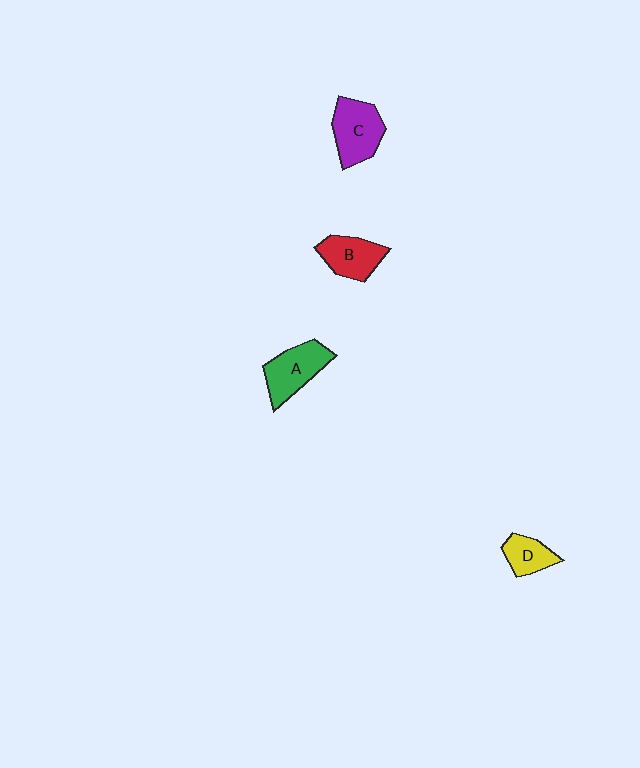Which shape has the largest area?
Shape C (purple).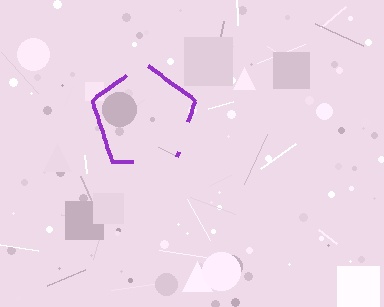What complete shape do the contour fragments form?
The contour fragments form a pentagon.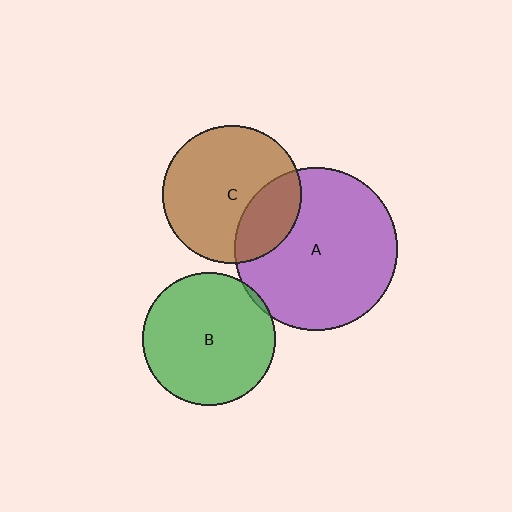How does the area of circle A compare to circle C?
Approximately 1.4 times.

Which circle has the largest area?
Circle A (purple).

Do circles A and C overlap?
Yes.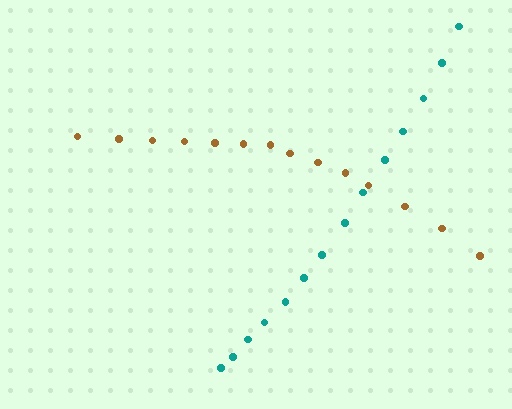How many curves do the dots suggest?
There are 2 distinct paths.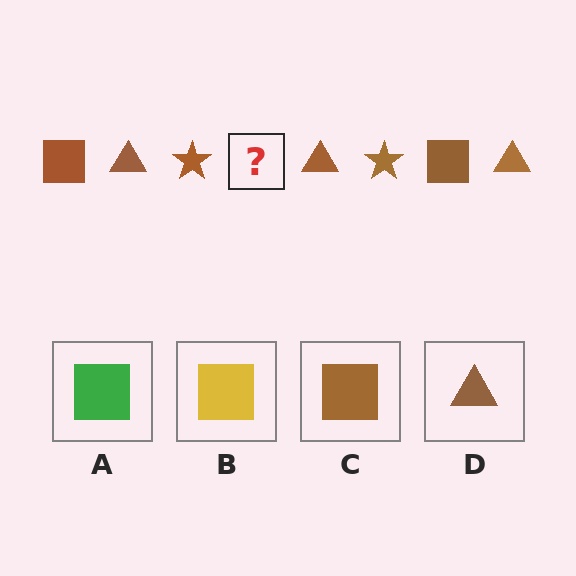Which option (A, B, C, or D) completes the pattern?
C.